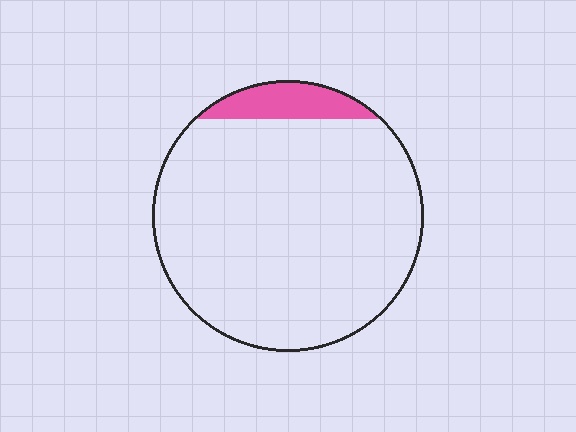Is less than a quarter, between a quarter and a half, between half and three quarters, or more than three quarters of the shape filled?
Less than a quarter.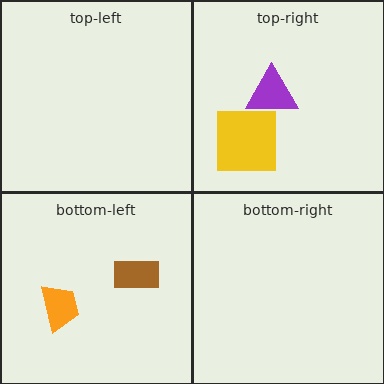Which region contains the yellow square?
The top-right region.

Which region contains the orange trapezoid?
The bottom-left region.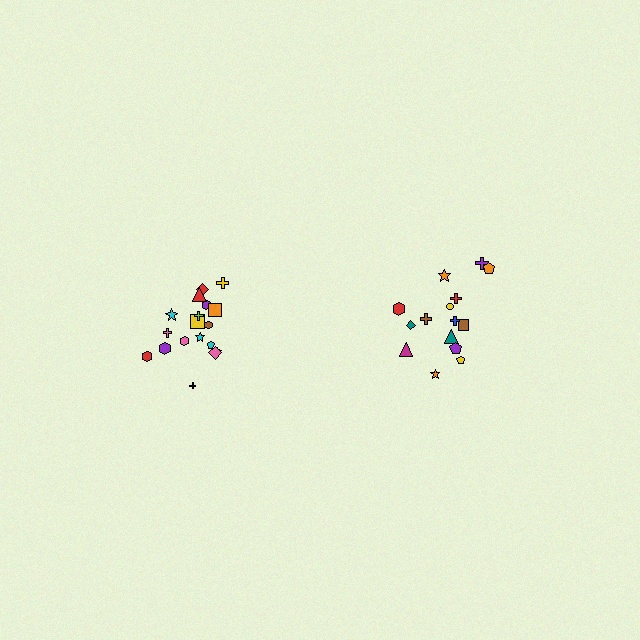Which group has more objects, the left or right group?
The left group.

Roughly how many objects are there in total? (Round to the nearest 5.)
Roughly 35 objects in total.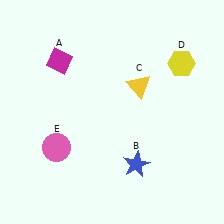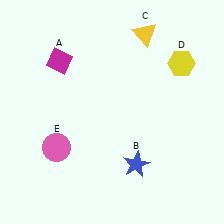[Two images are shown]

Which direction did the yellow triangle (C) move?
The yellow triangle (C) moved up.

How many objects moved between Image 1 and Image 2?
1 object moved between the two images.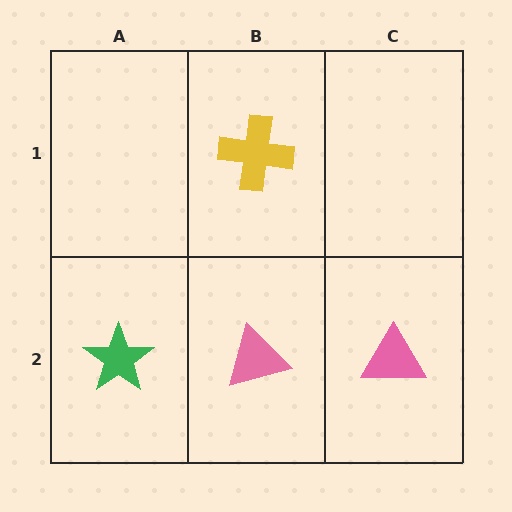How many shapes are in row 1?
1 shape.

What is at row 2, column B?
A pink triangle.